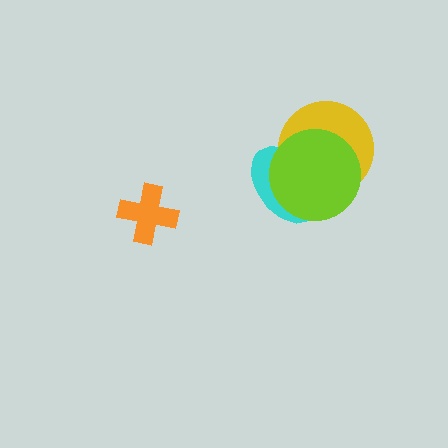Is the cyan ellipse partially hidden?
Yes, it is partially covered by another shape.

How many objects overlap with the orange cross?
0 objects overlap with the orange cross.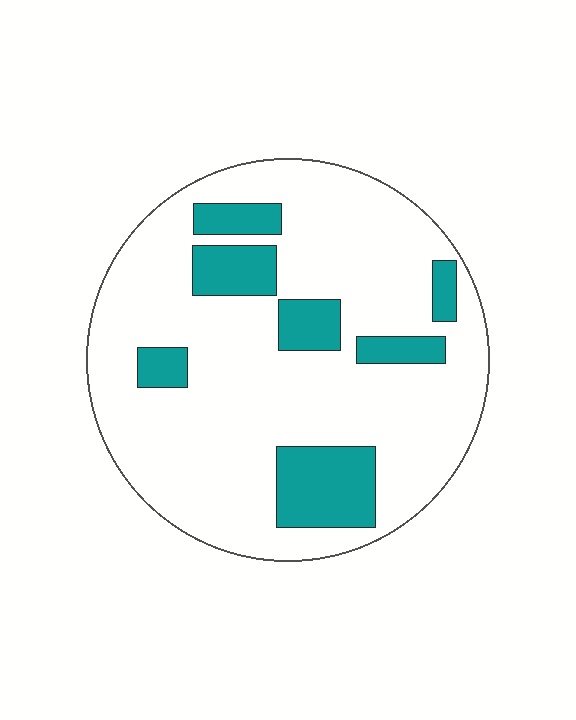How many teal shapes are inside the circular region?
7.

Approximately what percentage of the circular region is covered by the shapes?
Approximately 20%.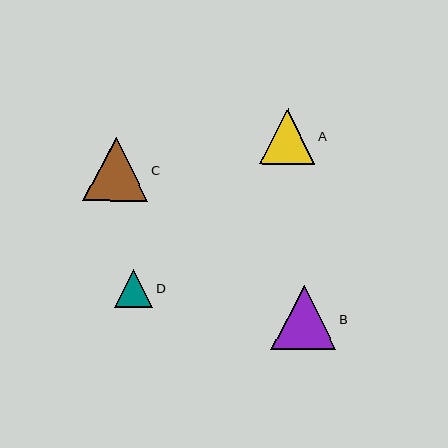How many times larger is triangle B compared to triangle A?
Triangle B is approximately 1.2 times the size of triangle A.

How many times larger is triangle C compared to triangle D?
Triangle C is approximately 1.7 times the size of triangle D.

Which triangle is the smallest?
Triangle D is the smallest with a size of approximately 38 pixels.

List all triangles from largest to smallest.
From largest to smallest: C, B, A, D.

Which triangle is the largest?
Triangle C is the largest with a size of approximately 64 pixels.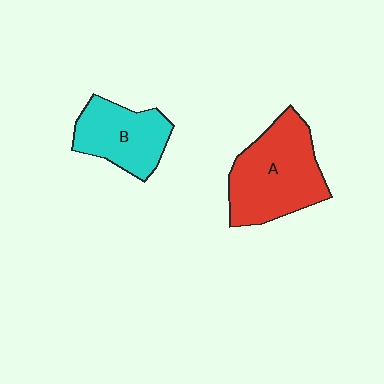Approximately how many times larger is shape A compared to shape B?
Approximately 1.5 times.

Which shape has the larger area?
Shape A (red).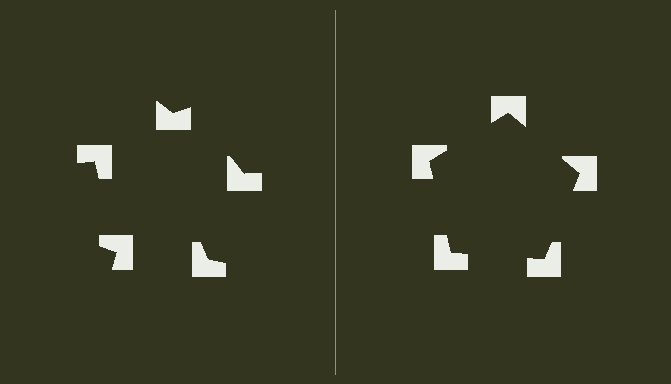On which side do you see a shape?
An illusory pentagon appears on the right side. On the left side the wedge cuts are rotated, so no coherent shape forms.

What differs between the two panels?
The notched squares are positioned identically on both sides; only the wedge orientations differ. On the right they align to a pentagon; on the left they are misaligned.